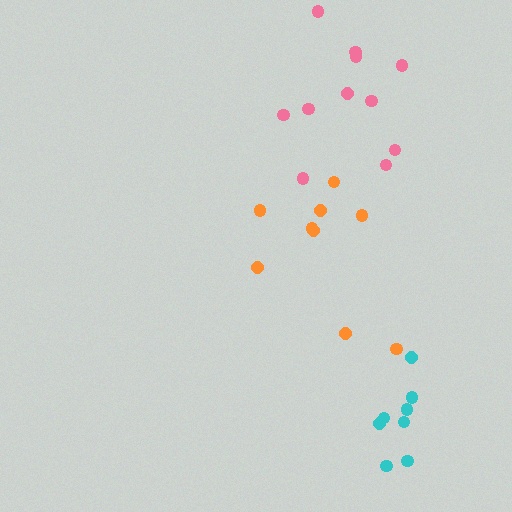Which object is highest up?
The pink cluster is topmost.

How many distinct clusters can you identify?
There are 3 distinct clusters.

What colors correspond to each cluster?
The clusters are colored: pink, orange, cyan.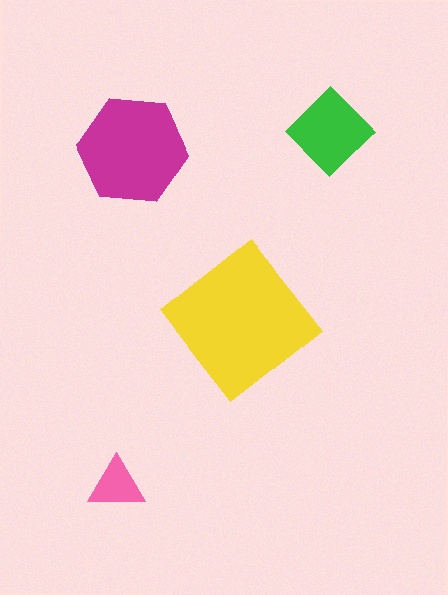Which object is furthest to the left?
The pink triangle is leftmost.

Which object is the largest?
The yellow diamond.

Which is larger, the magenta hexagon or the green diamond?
The magenta hexagon.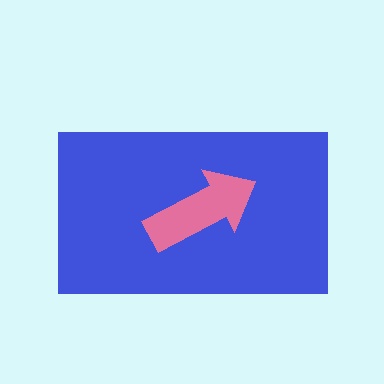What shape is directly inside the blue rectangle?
The pink arrow.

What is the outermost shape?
The blue rectangle.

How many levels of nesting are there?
2.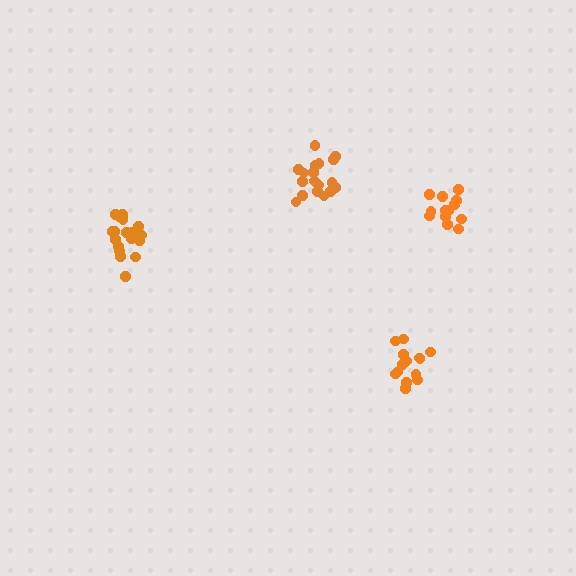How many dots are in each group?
Group 1: 13 dots, Group 2: 14 dots, Group 3: 19 dots, Group 4: 18 dots (64 total).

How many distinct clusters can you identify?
There are 4 distinct clusters.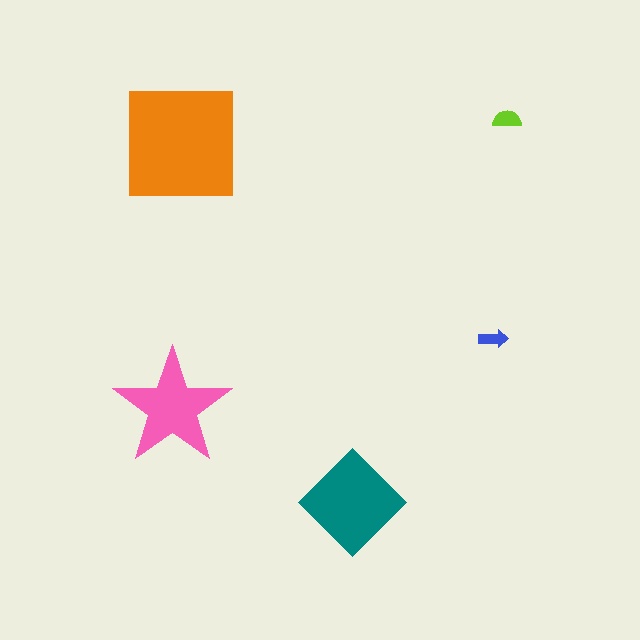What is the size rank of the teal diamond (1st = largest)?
2nd.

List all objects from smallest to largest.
The blue arrow, the lime semicircle, the pink star, the teal diamond, the orange square.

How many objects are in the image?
There are 5 objects in the image.